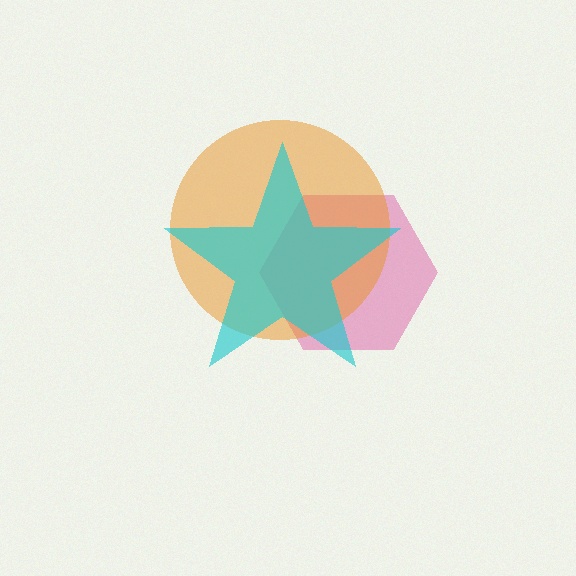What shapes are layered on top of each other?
The layered shapes are: a magenta hexagon, an orange circle, a cyan star.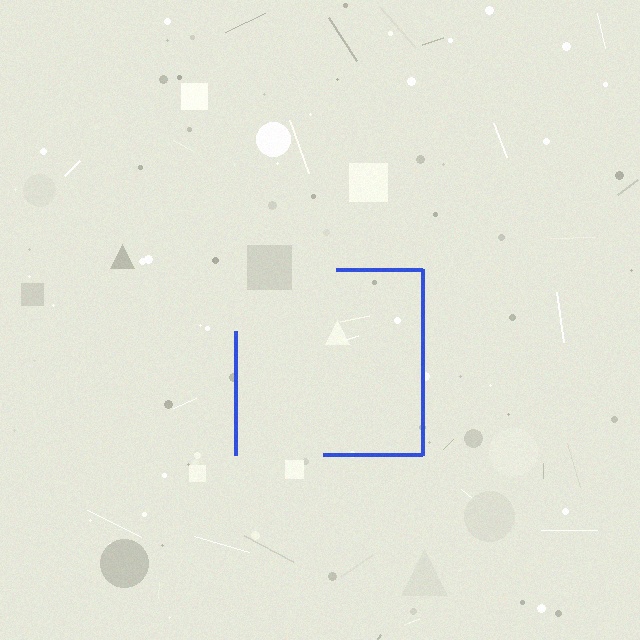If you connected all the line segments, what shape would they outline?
They would outline a square.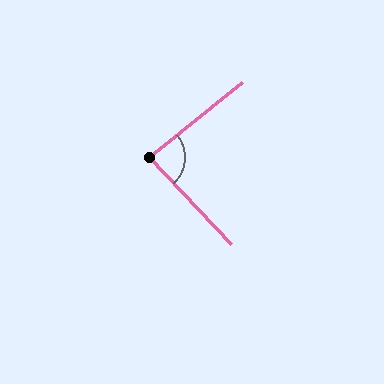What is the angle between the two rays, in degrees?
Approximately 86 degrees.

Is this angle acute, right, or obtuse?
It is approximately a right angle.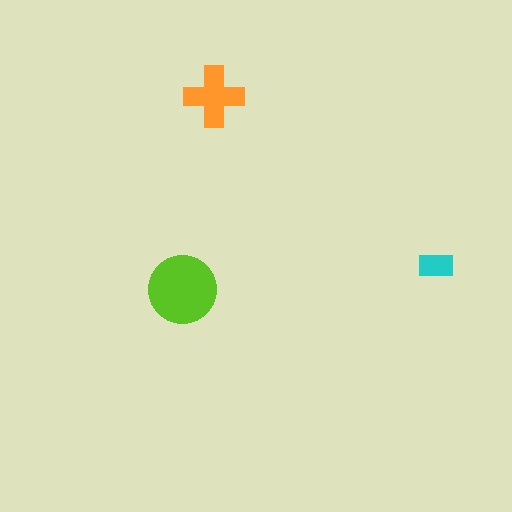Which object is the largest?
The lime circle.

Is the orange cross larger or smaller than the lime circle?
Smaller.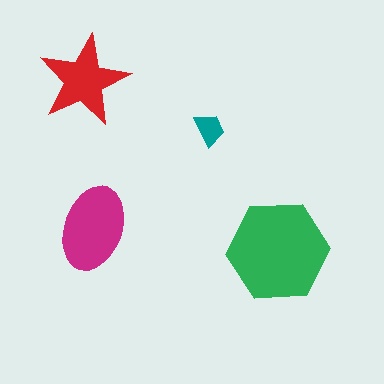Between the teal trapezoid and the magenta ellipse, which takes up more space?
The magenta ellipse.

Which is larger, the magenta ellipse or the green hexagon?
The green hexagon.